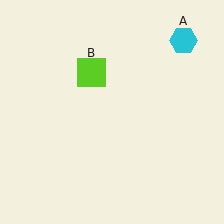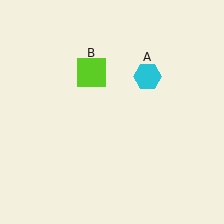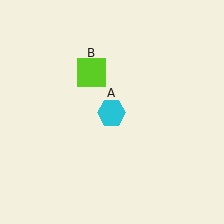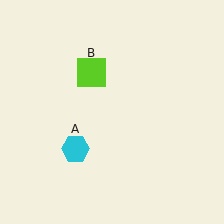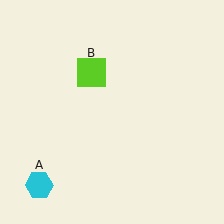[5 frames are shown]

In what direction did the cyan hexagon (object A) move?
The cyan hexagon (object A) moved down and to the left.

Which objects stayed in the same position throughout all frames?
Lime square (object B) remained stationary.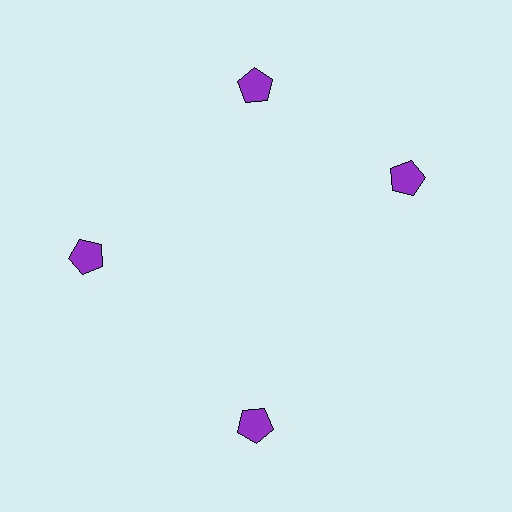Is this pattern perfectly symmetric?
No. The 4 purple pentagons are arranged in a ring, but one element near the 3 o'clock position is rotated out of alignment along the ring, breaking the 4-fold rotational symmetry.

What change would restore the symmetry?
The symmetry would be restored by rotating it back into even spacing with its neighbors so that all 4 pentagons sit at equal angles and equal distance from the center.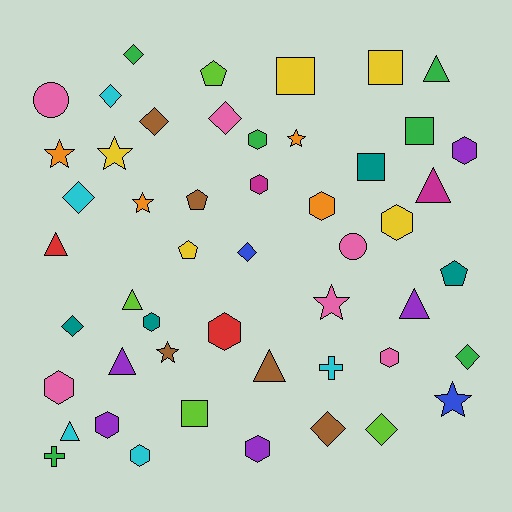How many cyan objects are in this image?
There are 5 cyan objects.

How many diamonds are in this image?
There are 10 diamonds.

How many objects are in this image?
There are 50 objects.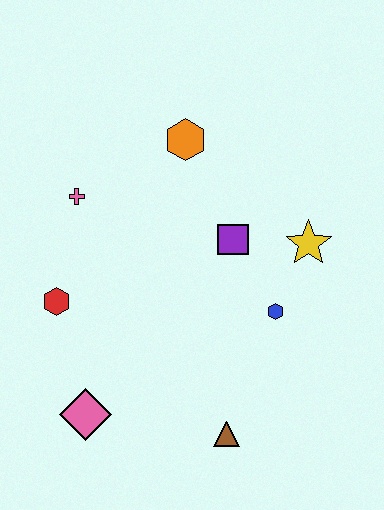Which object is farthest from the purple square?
The pink diamond is farthest from the purple square.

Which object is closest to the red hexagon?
The pink cross is closest to the red hexagon.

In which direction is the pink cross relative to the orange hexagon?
The pink cross is to the left of the orange hexagon.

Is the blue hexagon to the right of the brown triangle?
Yes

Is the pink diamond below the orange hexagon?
Yes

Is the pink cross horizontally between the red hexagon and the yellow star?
Yes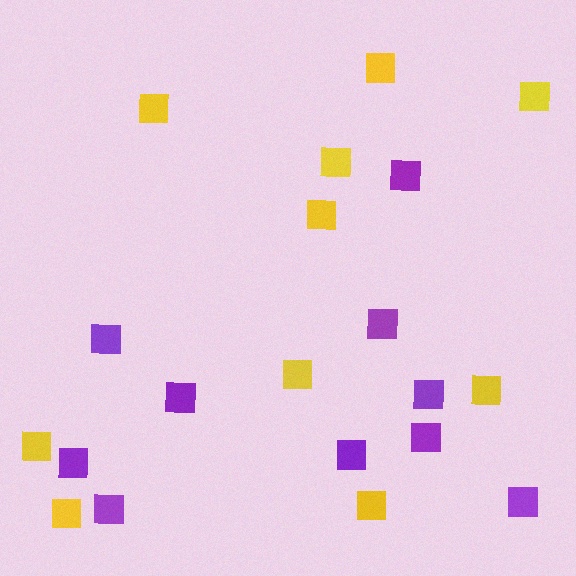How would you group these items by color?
There are 2 groups: one group of yellow squares (10) and one group of purple squares (10).